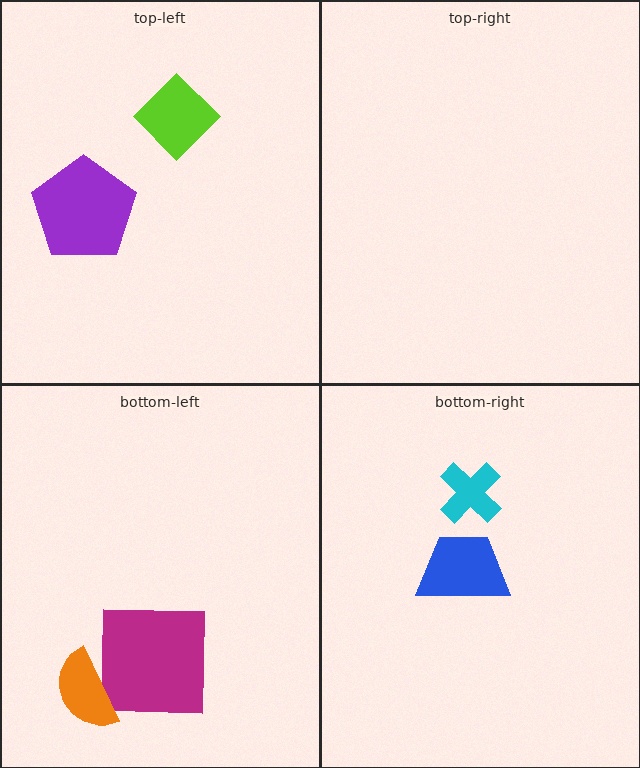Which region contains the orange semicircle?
The bottom-left region.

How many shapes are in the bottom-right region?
2.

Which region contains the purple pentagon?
The top-left region.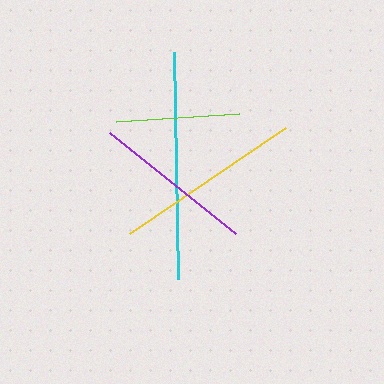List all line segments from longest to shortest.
From longest to shortest: cyan, yellow, purple, lime.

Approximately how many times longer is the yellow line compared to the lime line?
The yellow line is approximately 1.5 times the length of the lime line.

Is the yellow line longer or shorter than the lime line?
The yellow line is longer than the lime line.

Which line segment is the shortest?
The lime line is the shortest at approximately 124 pixels.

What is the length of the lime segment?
The lime segment is approximately 124 pixels long.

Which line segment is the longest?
The cyan line is the longest at approximately 227 pixels.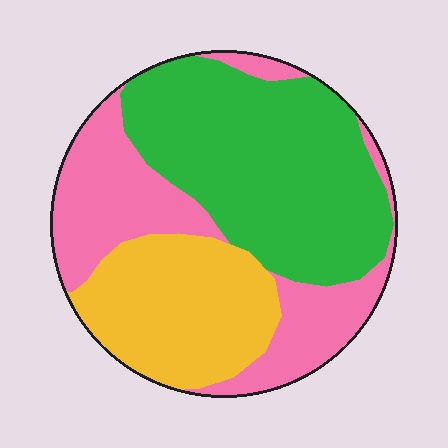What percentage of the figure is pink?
Pink covers around 30% of the figure.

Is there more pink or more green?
Green.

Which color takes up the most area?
Green, at roughly 45%.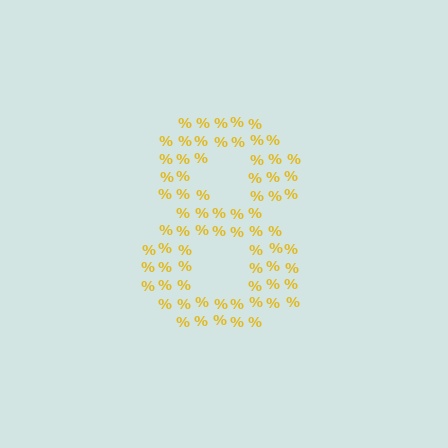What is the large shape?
The large shape is the digit 8.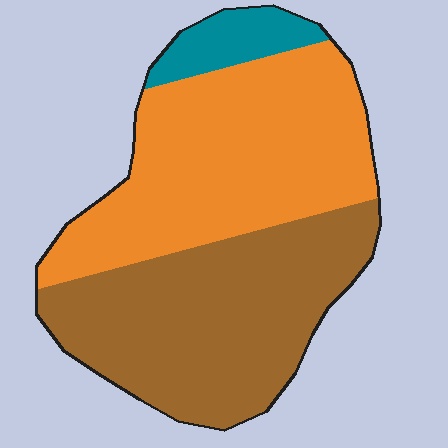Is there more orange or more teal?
Orange.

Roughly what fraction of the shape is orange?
Orange takes up about one half (1/2) of the shape.